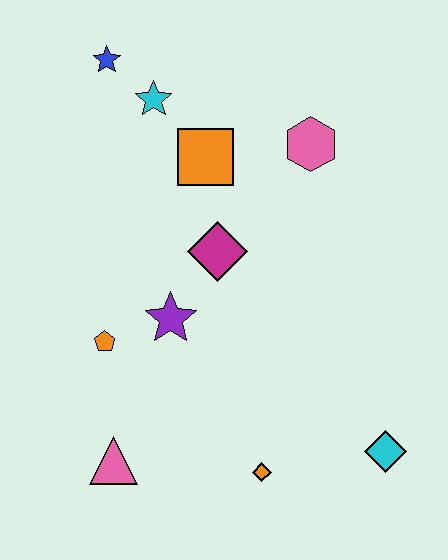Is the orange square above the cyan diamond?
Yes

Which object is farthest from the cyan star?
The cyan diamond is farthest from the cyan star.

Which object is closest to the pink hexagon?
The orange square is closest to the pink hexagon.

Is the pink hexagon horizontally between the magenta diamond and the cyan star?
No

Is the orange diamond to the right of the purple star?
Yes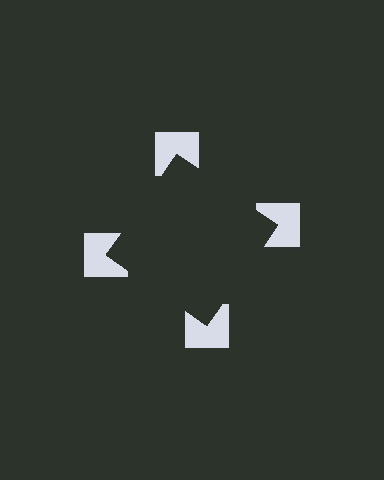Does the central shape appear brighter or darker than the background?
It typically appears slightly darker than the background, even though no actual brightness change is drawn.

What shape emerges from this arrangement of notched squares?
An illusory square — its edges are inferred from the aligned wedge cuts in the notched squares, not physically drawn.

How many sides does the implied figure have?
4 sides.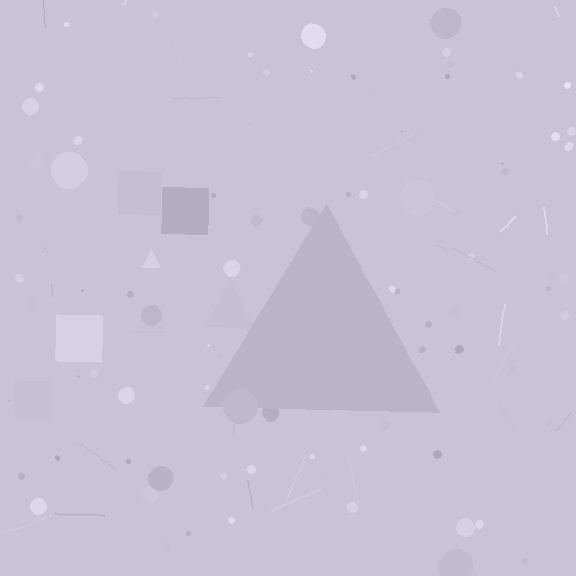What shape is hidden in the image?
A triangle is hidden in the image.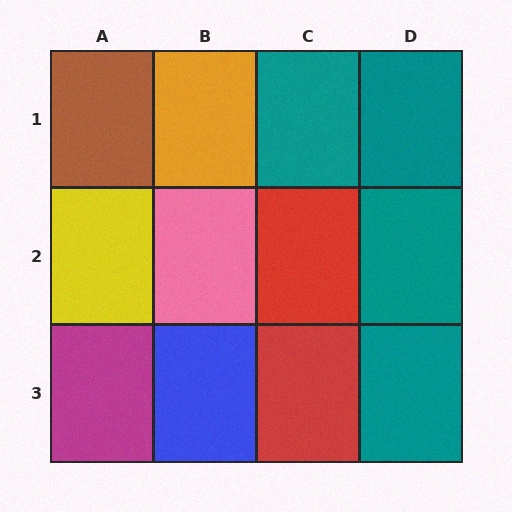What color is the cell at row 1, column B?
Orange.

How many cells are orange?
1 cell is orange.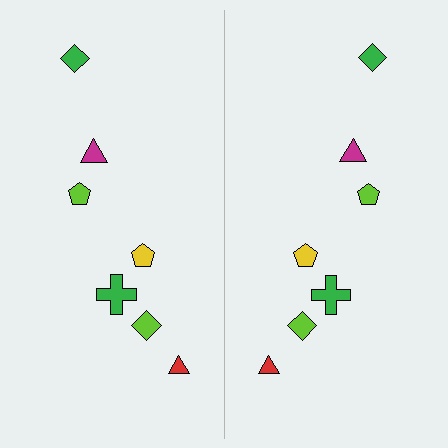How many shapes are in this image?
There are 14 shapes in this image.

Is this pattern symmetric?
Yes, this pattern has bilateral (reflection) symmetry.